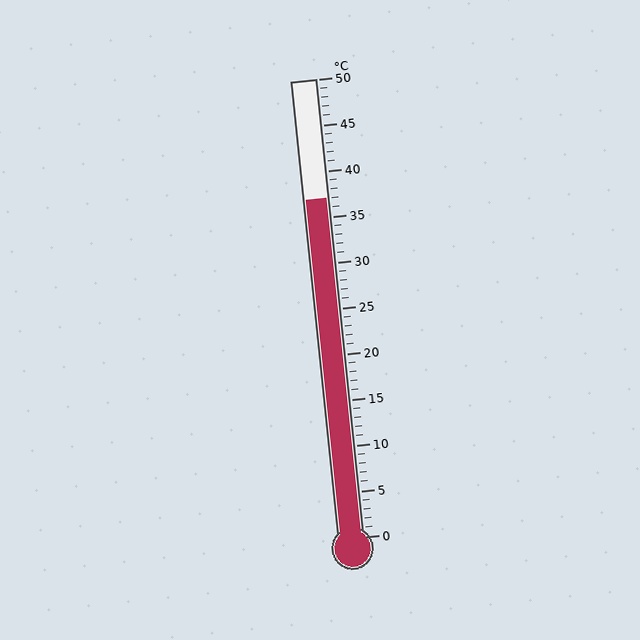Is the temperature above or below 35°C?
The temperature is above 35°C.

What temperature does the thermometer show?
The thermometer shows approximately 37°C.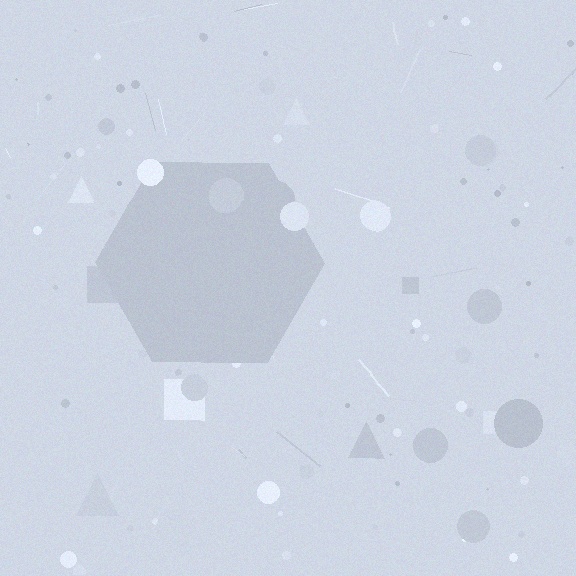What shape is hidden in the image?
A hexagon is hidden in the image.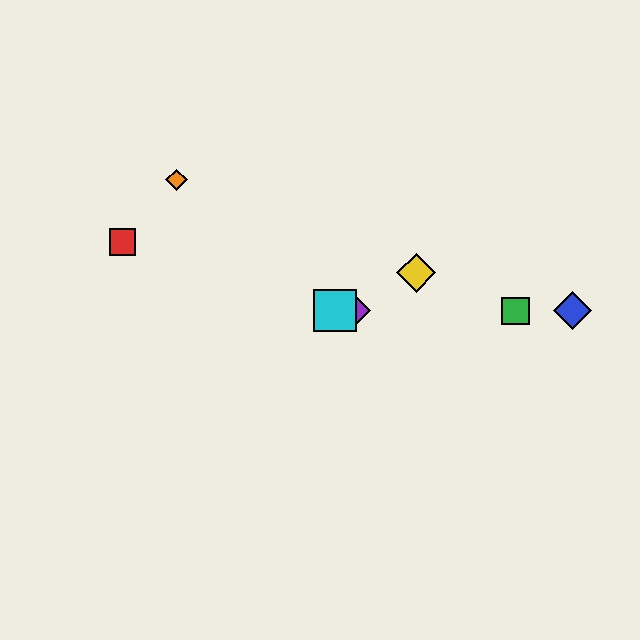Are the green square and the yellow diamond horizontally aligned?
No, the green square is at y≈311 and the yellow diamond is at y≈273.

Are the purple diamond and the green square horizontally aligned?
Yes, both are at y≈311.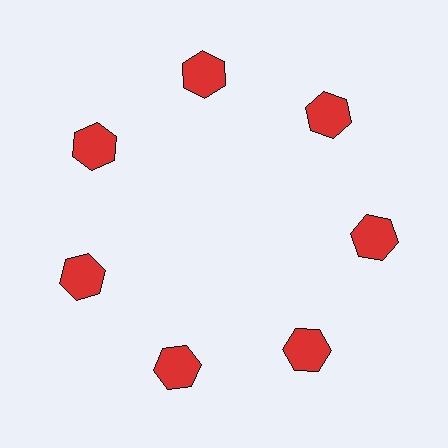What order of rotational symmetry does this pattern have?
This pattern has 7-fold rotational symmetry.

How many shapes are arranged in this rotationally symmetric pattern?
There are 7 shapes, arranged in 7 groups of 1.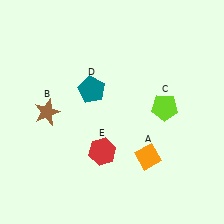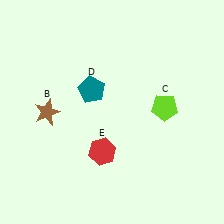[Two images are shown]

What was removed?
The orange diamond (A) was removed in Image 2.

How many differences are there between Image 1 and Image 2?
There is 1 difference between the two images.